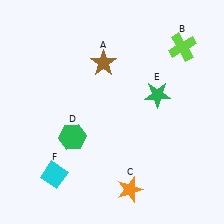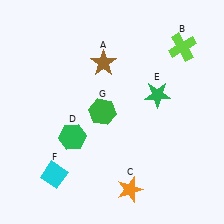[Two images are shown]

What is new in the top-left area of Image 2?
A green hexagon (G) was added in the top-left area of Image 2.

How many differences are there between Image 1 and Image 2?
There is 1 difference between the two images.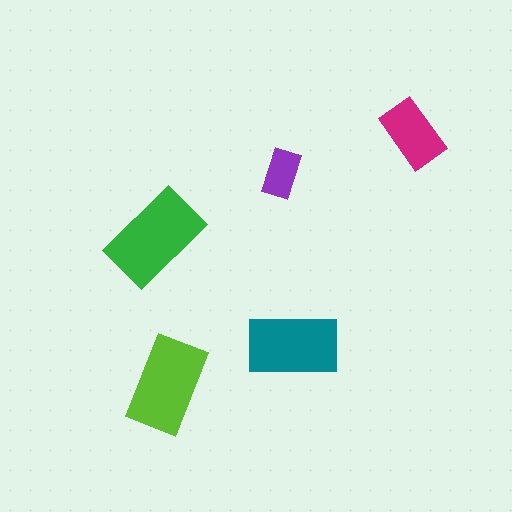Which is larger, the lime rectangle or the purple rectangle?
The lime one.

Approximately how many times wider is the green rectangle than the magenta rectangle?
About 1.5 times wider.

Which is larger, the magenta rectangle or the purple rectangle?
The magenta one.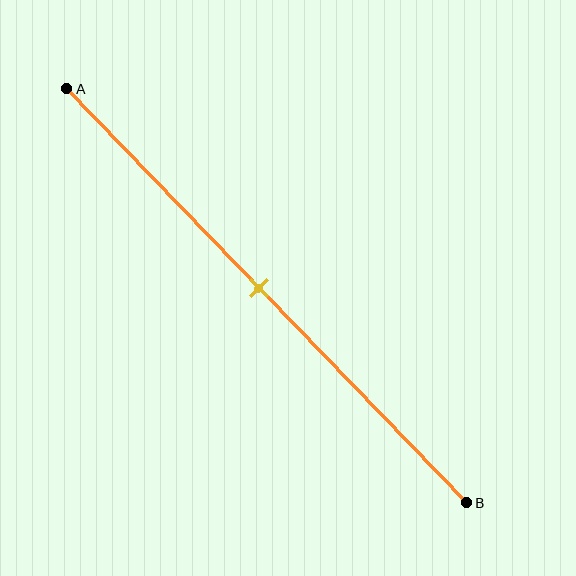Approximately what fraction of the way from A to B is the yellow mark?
The yellow mark is approximately 50% of the way from A to B.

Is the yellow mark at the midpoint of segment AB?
Yes, the mark is approximately at the midpoint.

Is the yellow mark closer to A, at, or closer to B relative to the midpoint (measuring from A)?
The yellow mark is approximately at the midpoint of segment AB.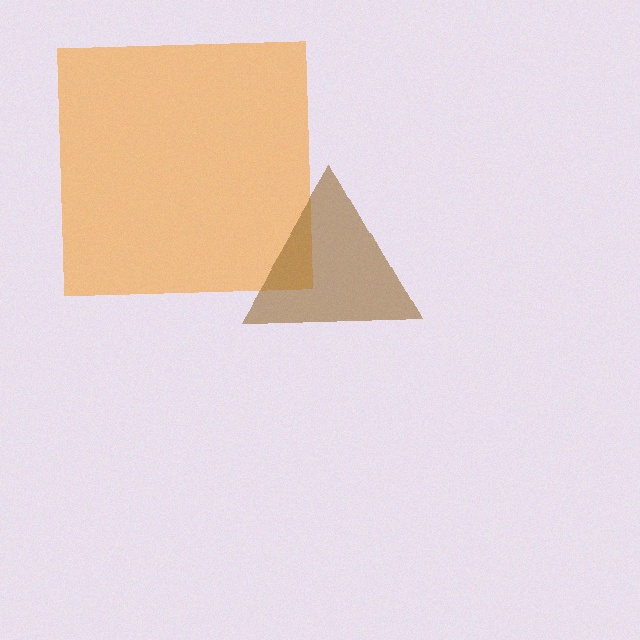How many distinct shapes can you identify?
There are 2 distinct shapes: an orange square, a brown triangle.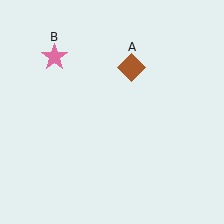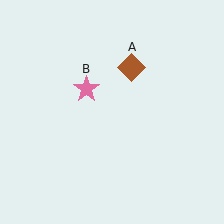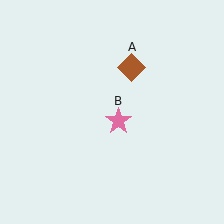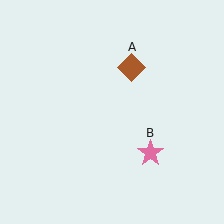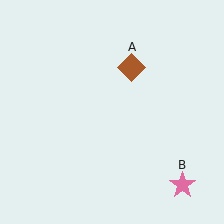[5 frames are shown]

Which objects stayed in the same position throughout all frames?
Brown diamond (object A) remained stationary.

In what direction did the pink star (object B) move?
The pink star (object B) moved down and to the right.